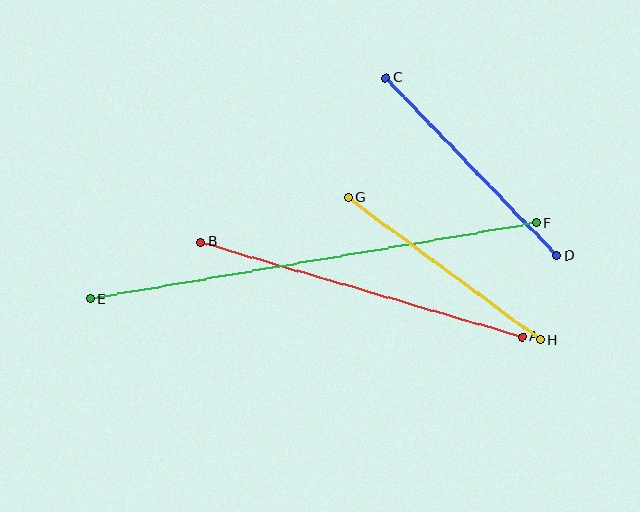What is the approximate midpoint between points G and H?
The midpoint is at approximately (444, 269) pixels.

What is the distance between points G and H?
The distance is approximately 240 pixels.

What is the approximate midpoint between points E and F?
The midpoint is at approximately (313, 261) pixels.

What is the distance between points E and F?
The distance is approximately 453 pixels.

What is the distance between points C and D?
The distance is approximately 247 pixels.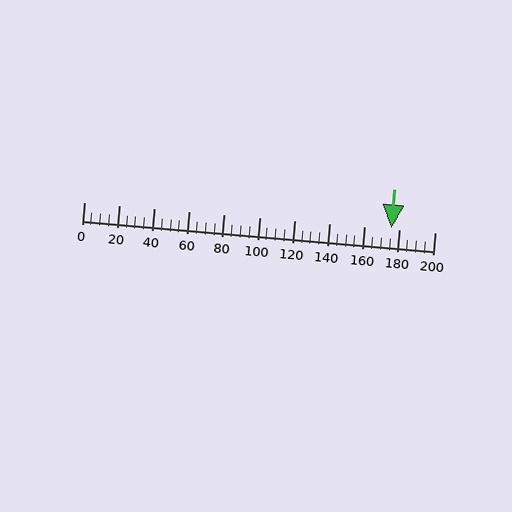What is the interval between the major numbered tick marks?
The major tick marks are spaced 20 units apart.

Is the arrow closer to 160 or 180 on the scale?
The arrow is closer to 180.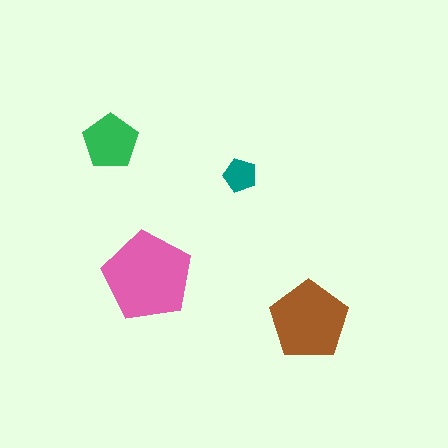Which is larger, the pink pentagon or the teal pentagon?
The pink one.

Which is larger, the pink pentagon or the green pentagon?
The pink one.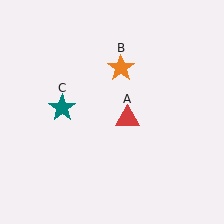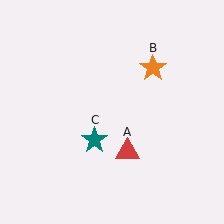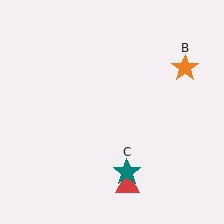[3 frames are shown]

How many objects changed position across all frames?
3 objects changed position: red triangle (object A), orange star (object B), teal star (object C).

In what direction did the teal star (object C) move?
The teal star (object C) moved down and to the right.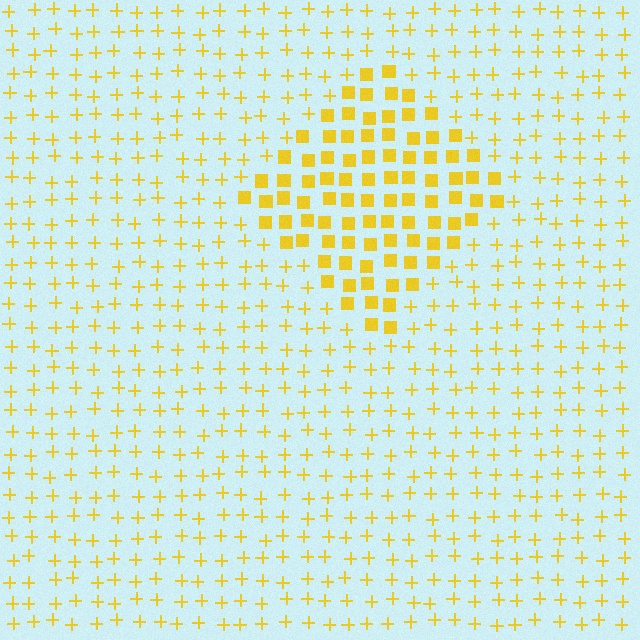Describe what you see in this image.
The image is filled with small yellow elements arranged in a uniform grid. A diamond-shaped region contains squares, while the surrounding area contains plus signs. The boundary is defined purely by the change in element shape.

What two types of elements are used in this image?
The image uses squares inside the diamond region and plus signs outside it.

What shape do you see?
I see a diamond.